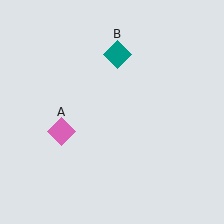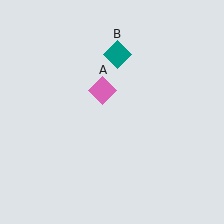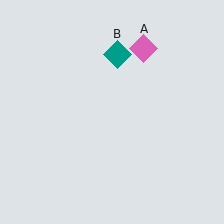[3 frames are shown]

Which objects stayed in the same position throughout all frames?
Teal diamond (object B) remained stationary.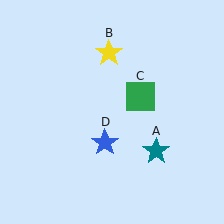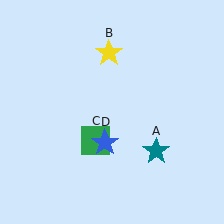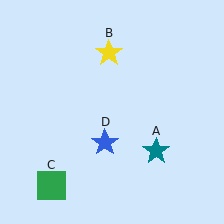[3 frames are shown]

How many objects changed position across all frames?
1 object changed position: green square (object C).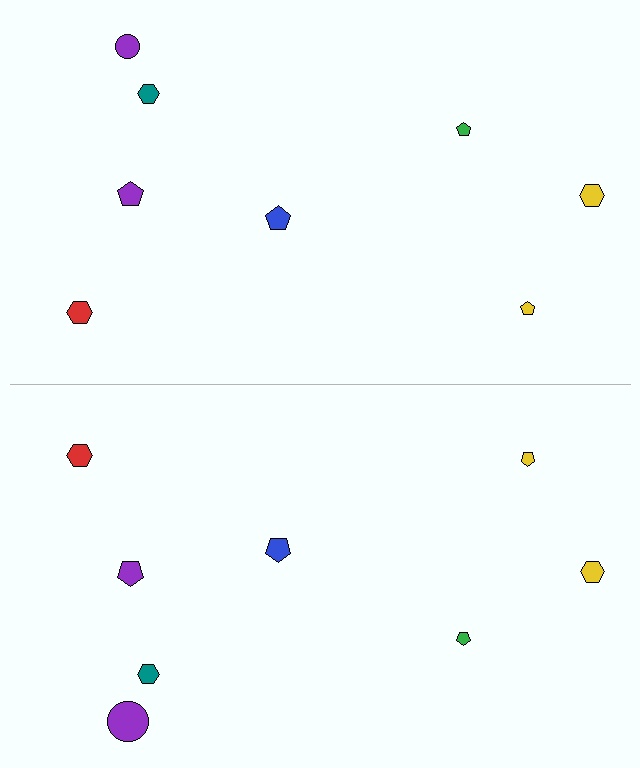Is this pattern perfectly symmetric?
No, the pattern is not perfectly symmetric. The purple circle on the bottom side has a different size than its mirror counterpart.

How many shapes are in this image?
There are 16 shapes in this image.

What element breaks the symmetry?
The purple circle on the bottom side has a different size than its mirror counterpart.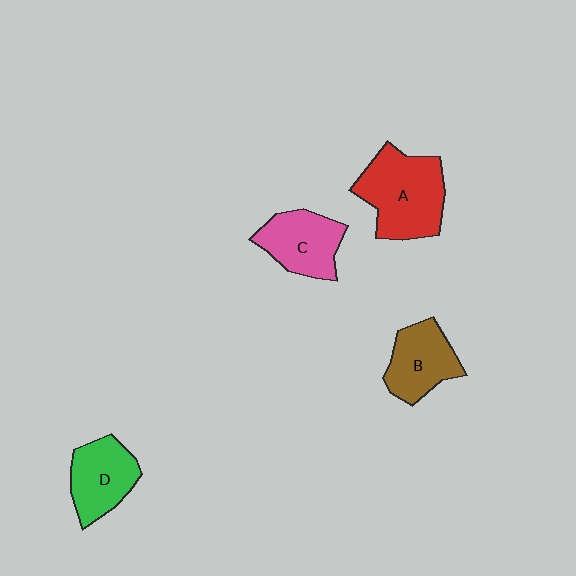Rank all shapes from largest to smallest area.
From largest to smallest: A (red), C (pink), D (green), B (brown).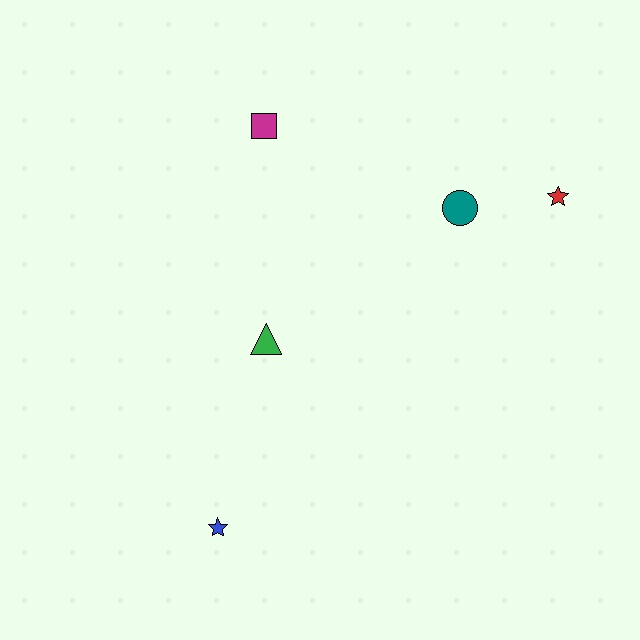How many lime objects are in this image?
There are no lime objects.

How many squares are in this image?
There is 1 square.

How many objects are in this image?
There are 5 objects.